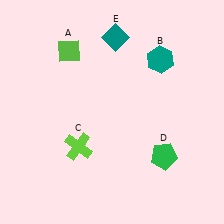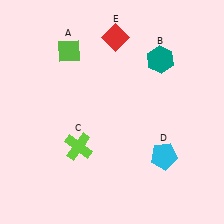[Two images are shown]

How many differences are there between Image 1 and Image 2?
There are 2 differences between the two images.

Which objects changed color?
D changed from green to cyan. E changed from teal to red.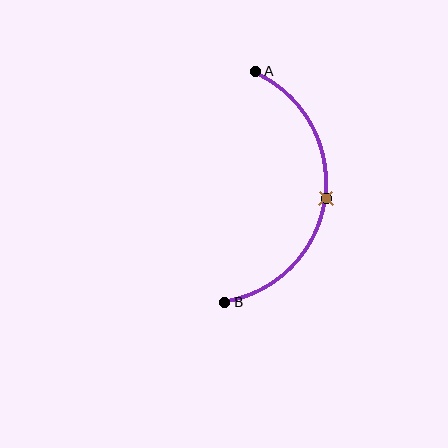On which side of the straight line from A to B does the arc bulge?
The arc bulges to the right of the straight line connecting A and B.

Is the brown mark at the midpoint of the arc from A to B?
Yes. The brown mark lies on the arc at equal arc-length from both A and B — it is the arc midpoint.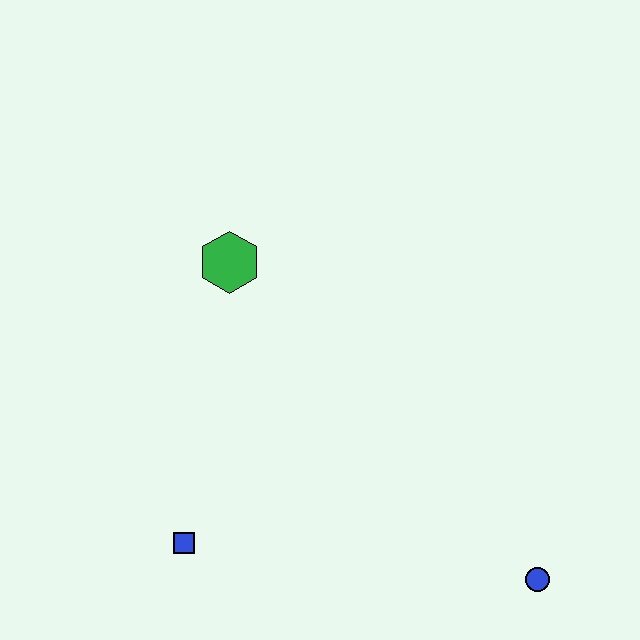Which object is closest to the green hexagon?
The blue square is closest to the green hexagon.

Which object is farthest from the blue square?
The blue circle is farthest from the blue square.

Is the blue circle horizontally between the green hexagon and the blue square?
No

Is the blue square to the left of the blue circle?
Yes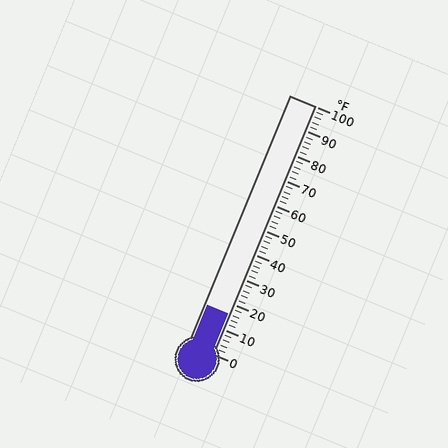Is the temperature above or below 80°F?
The temperature is below 80°F.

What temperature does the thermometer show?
The thermometer shows approximately 16°F.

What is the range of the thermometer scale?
The thermometer scale ranges from 0°F to 100°F.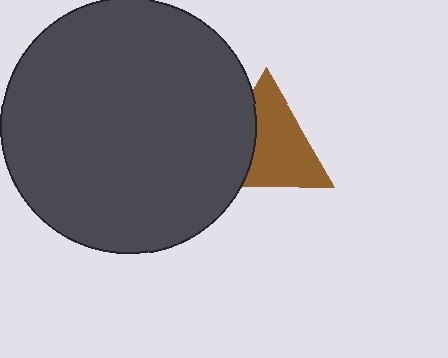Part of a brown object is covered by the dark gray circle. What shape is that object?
It is a triangle.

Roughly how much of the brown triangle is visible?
Most of it is visible (roughly 66%).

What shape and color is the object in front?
The object in front is a dark gray circle.